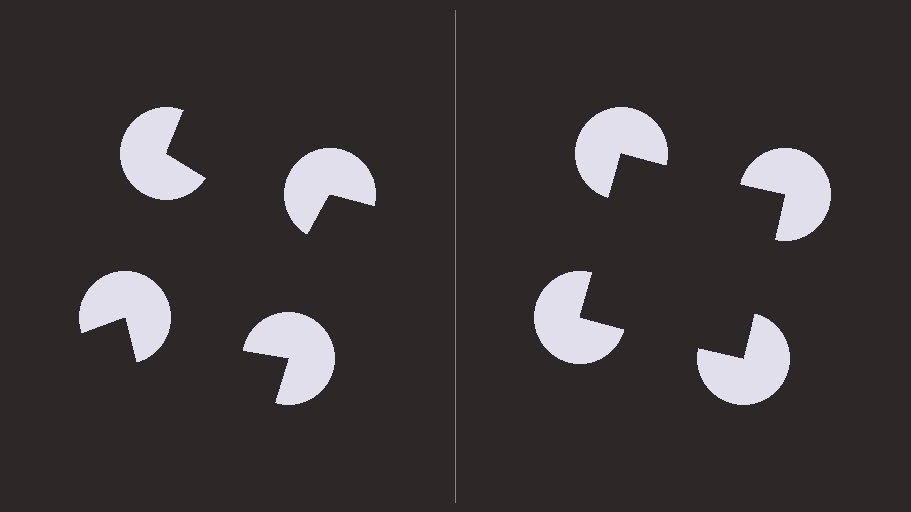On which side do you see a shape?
An illusory square appears on the right side. On the left side the wedge cuts are rotated, so no coherent shape forms.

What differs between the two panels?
The pac-man discs are positioned identically on both sides; only the wedge orientations differ. On the right they align to a square; on the left they are misaligned.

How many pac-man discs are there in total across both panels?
8 — 4 on each side.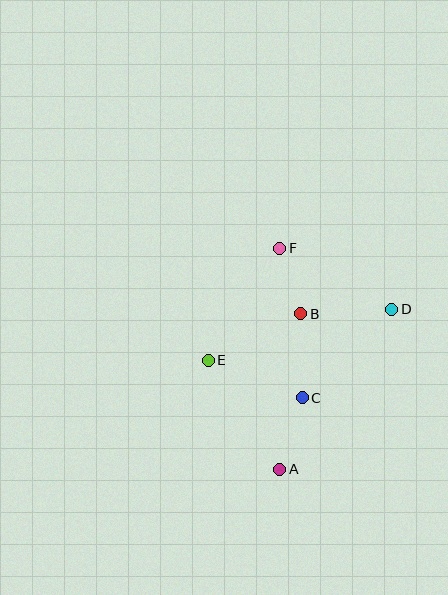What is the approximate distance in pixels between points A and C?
The distance between A and C is approximately 75 pixels.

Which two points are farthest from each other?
Points A and F are farthest from each other.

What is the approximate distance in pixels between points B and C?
The distance between B and C is approximately 84 pixels.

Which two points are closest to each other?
Points B and F are closest to each other.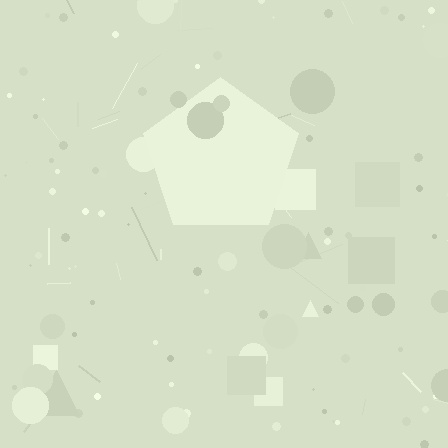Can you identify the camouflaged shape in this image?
The camouflaged shape is a pentagon.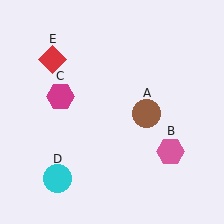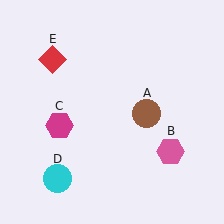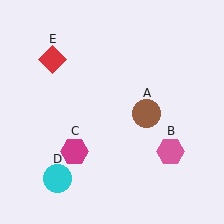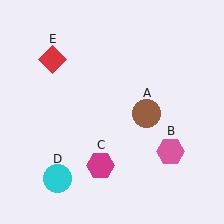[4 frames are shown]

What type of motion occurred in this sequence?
The magenta hexagon (object C) rotated counterclockwise around the center of the scene.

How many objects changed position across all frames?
1 object changed position: magenta hexagon (object C).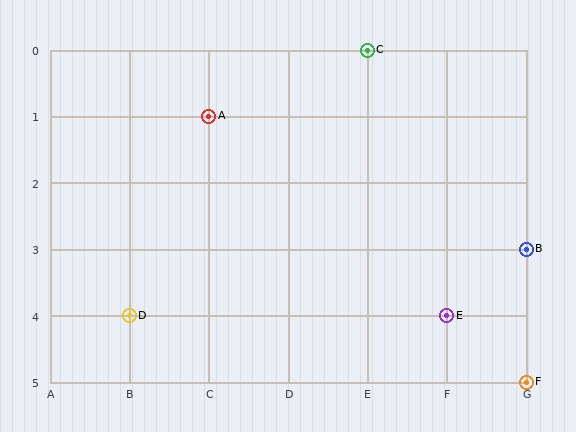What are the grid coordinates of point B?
Point B is at grid coordinates (G, 3).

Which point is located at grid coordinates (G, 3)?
Point B is at (G, 3).